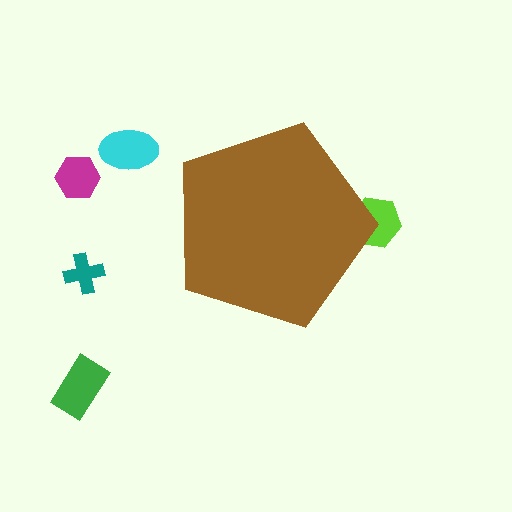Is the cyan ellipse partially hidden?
No, the cyan ellipse is fully visible.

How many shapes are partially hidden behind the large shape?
1 shape is partially hidden.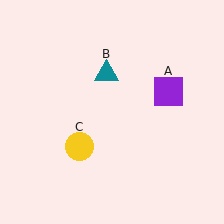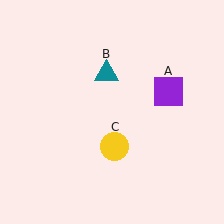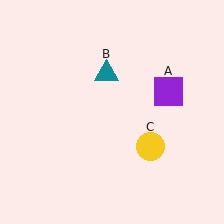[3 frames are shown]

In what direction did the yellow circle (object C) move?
The yellow circle (object C) moved right.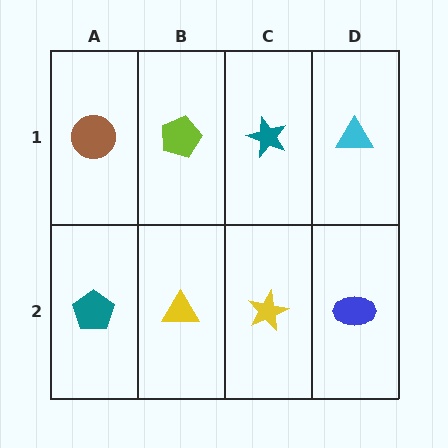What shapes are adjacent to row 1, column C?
A yellow star (row 2, column C), a lime pentagon (row 1, column B), a cyan triangle (row 1, column D).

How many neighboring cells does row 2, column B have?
3.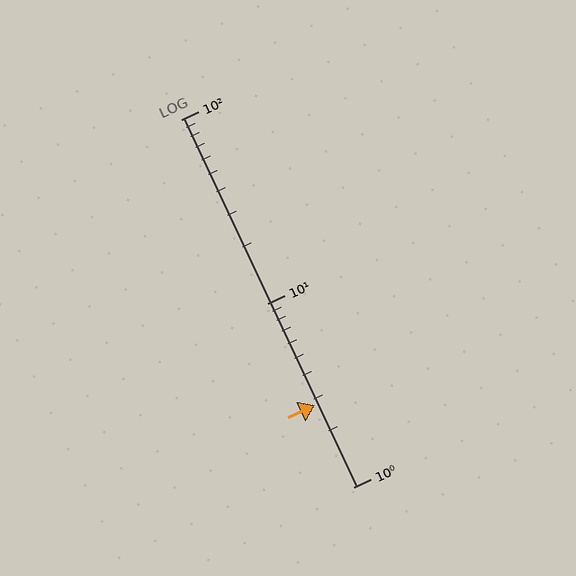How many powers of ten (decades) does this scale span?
The scale spans 2 decades, from 1 to 100.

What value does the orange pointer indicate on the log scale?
The pointer indicates approximately 2.8.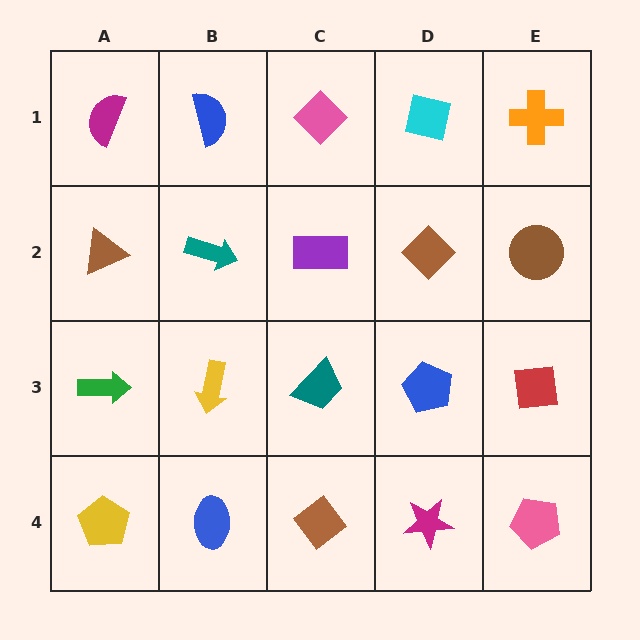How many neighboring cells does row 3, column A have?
3.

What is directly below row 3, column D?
A magenta star.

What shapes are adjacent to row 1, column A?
A brown triangle (row 2, column A), a blue semicircle (row 1, column B).